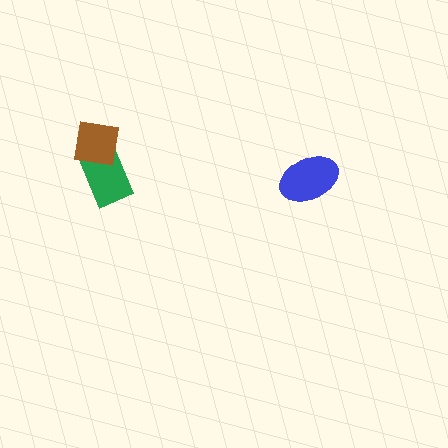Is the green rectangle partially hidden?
Yes, it is partially covered by another shape.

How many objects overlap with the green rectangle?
1 object overlaps with the green rectangle.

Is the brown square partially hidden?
No, no other shape covers it.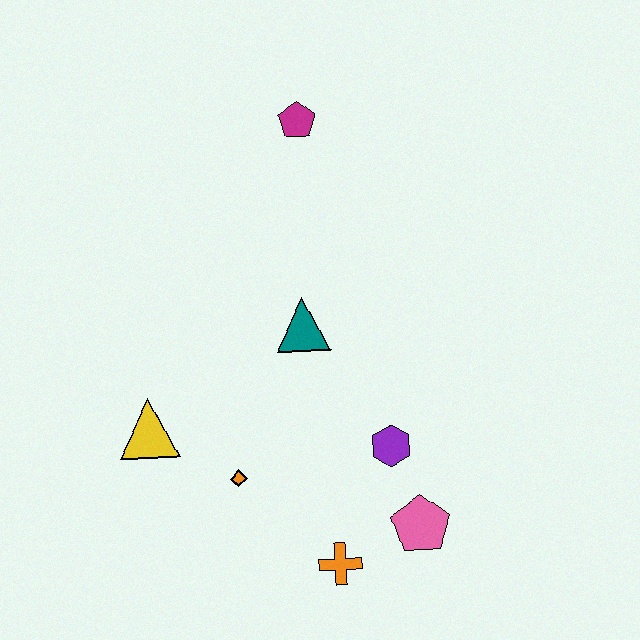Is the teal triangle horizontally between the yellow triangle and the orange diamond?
No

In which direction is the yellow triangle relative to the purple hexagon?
The yellow triangle is to the left of the purple hexagon.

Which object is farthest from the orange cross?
The magenta pentagon is farthest from the orange cross.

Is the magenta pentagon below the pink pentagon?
No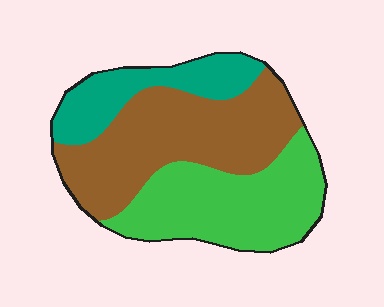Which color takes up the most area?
Brown, at roughly 45%.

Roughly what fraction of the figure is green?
Green covers 37% of the figure.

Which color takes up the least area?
Teal, at roughly 20%.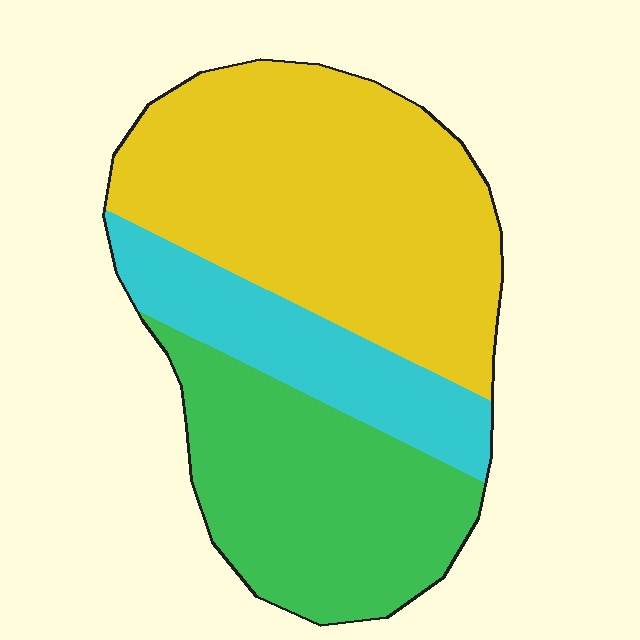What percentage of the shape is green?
Green takes up about one third (1/3) of the shape.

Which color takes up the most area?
Yellow, at roughly 50%.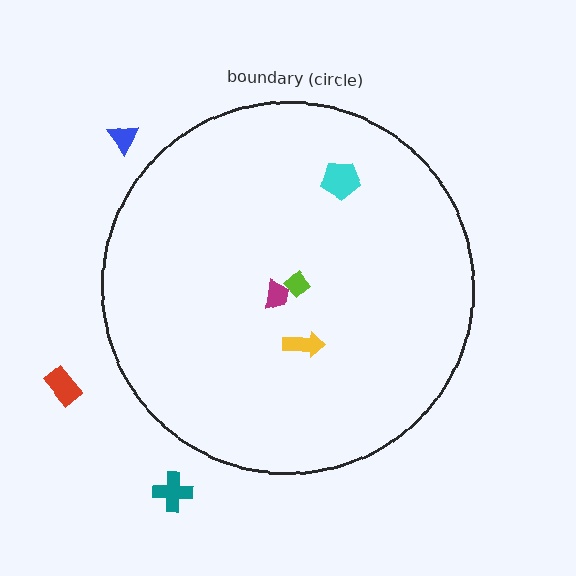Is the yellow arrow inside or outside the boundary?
Inside.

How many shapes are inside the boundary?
4 inside, 3 outside.